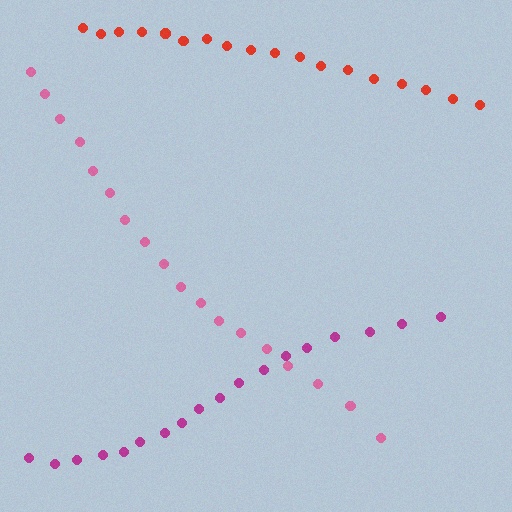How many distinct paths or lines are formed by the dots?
There are 3 distinct paths.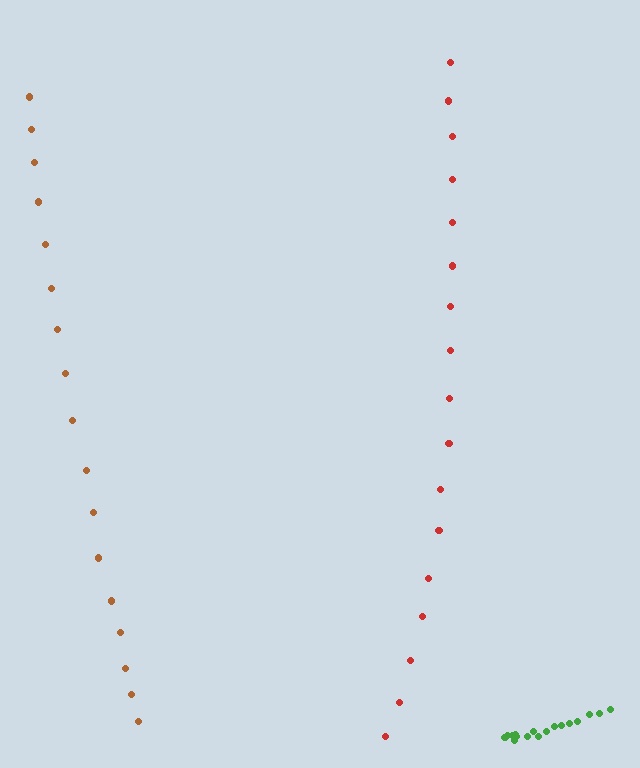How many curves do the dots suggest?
There are 3 distinct paths.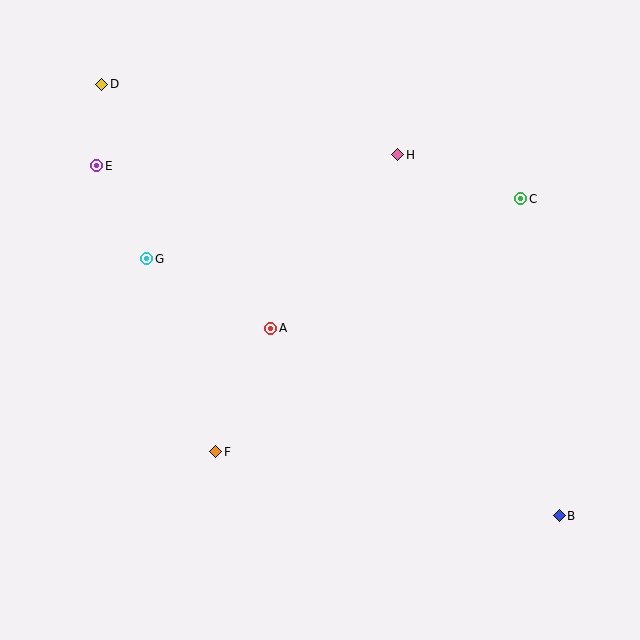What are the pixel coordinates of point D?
Point D is at (102, 84).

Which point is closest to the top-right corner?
Point C is closest to the top-right corner.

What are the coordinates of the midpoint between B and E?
The midpoint between B and E is at (328, 341).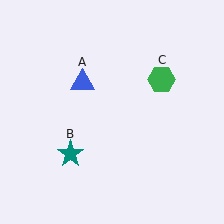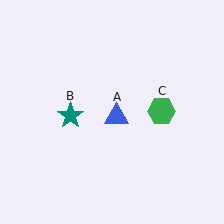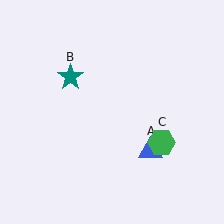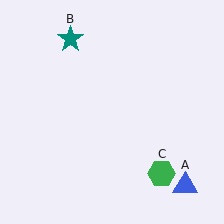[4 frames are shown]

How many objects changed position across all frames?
3 objects changed position: blue triangle (object A), teal star (object B), green hexagon (object C).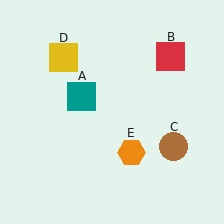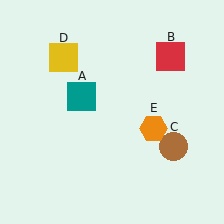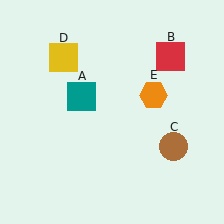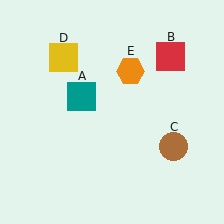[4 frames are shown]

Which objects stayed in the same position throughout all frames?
Teal square (object A) and red square (object B) and brown circle (object C) and yellow square (object D) remained stationary.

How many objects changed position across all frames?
1 object changed position: orange hexagon (object E).